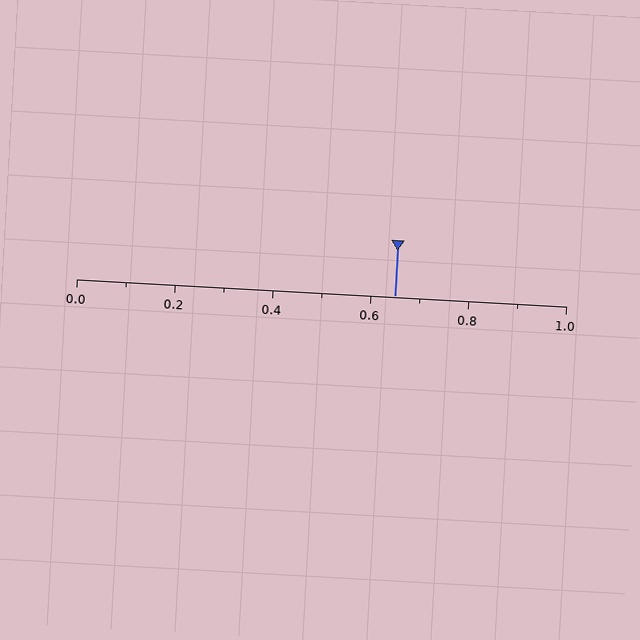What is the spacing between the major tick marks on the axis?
The major ticks are spaced 0.2 apart.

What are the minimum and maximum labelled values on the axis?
The axis runs from 0.0 to 1.0.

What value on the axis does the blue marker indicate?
The marker indicates approximately 0.65.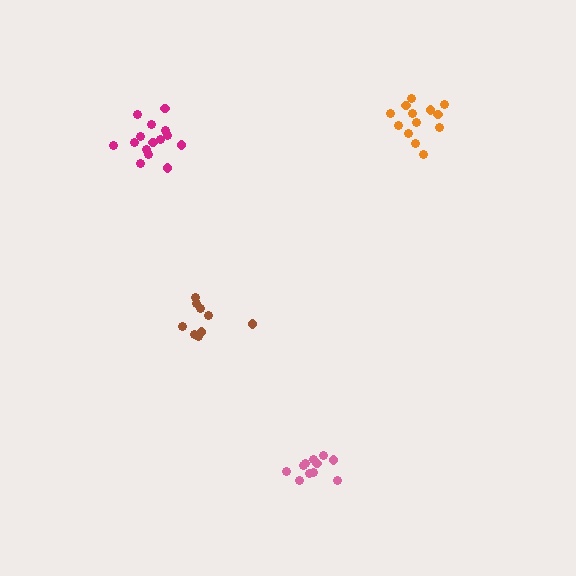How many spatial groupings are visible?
There are 4 spatial groupings.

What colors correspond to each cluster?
The clusters are colored: brown, magenta, orange, pink.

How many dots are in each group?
Group 1: 9 dots, Group 2: 15 dots, Group 3: 13 dots, Group 4: 11 dots (48 total).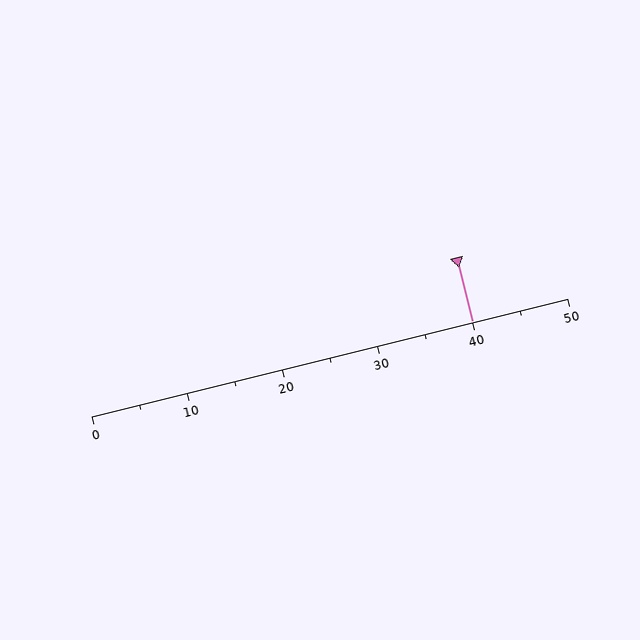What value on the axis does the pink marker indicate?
The marker indicates approximately 40.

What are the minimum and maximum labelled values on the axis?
The axis runs from 0 to 50.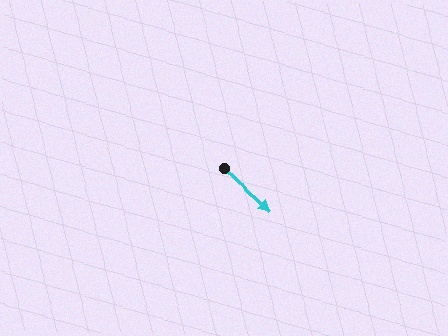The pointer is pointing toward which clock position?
Roughly 4 o'clock.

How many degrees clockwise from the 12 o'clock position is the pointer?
Approximately 132 degrees.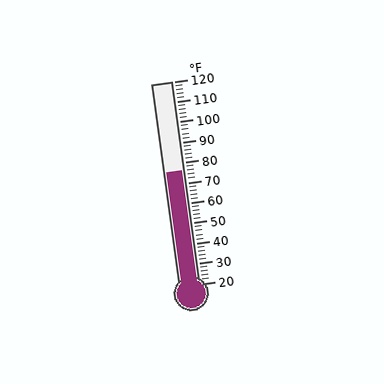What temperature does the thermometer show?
The thermometer shows approximately 76°F.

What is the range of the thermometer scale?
The thermometer scale ranges from 20°F to 120°F.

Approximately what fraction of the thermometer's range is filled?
The thermometer is filled to approximately 55% of its range.